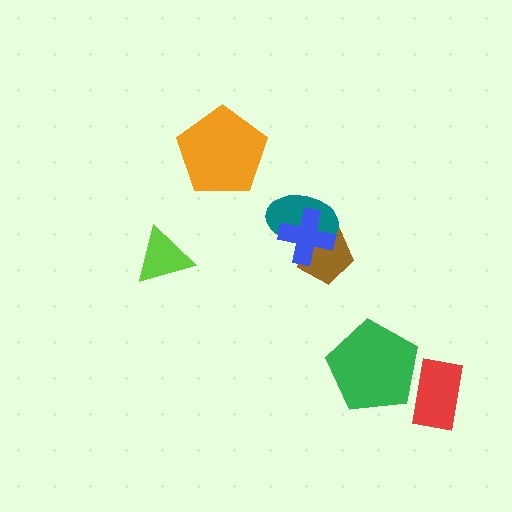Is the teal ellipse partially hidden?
Yes, it is partially covered by another shape.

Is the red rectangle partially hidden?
Yes, it is partially covered by another shape.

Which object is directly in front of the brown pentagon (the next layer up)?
The teal ellipse is directly in front of the brown pentagon.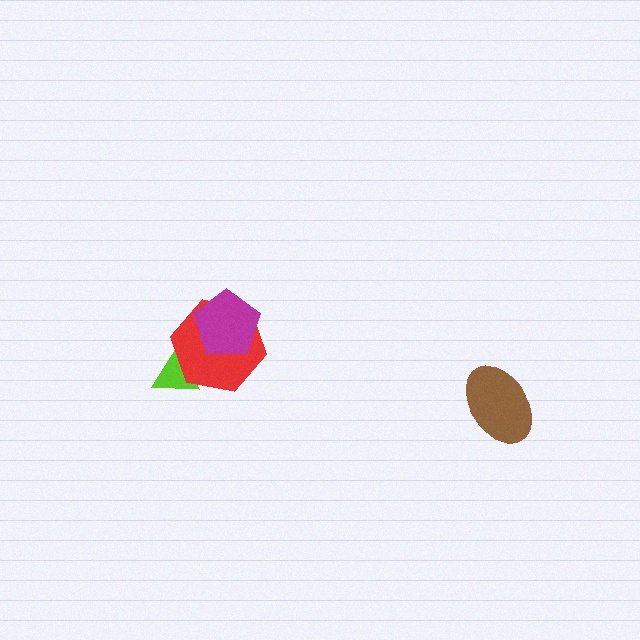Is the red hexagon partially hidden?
Yes, it is partially covered by another shape.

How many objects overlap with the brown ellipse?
0 objects overlap with the brown ellipse.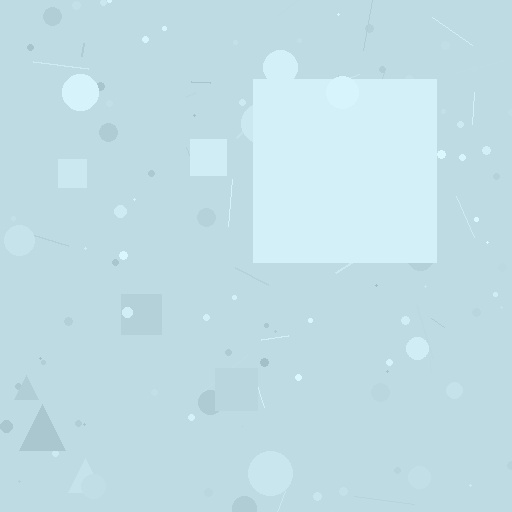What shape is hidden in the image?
A square is hidden in the image.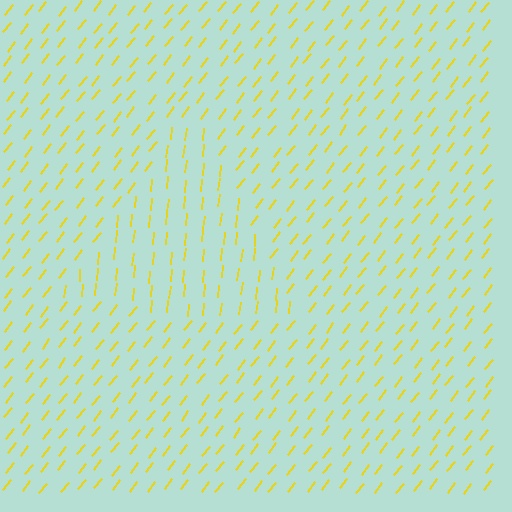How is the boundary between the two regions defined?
The boundary is defined purely by a change in line orientation (approximately 32 degrees difference). All lines are the same color and thickness.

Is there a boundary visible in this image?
Yes, there is a texture boundary formed by a change in line orientation.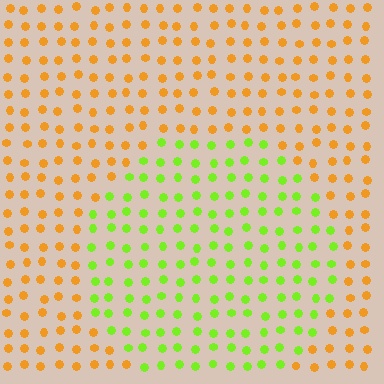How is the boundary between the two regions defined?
The boundary is defined purely by a slight shift in hue (about 61 degrees). Spacing, size, and orientation are identical on both sides.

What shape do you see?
I see a circle.